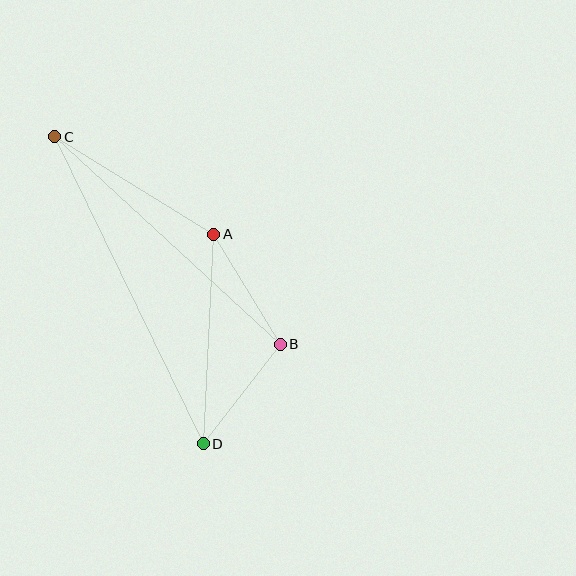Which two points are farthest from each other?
Points C and D are farthest from each other.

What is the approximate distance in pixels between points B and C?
The distance between B and C is approximately 306 pixels.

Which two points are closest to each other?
Points B and D are closest to each other.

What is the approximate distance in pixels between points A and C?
The distance between A and C is approximately 187 pixels.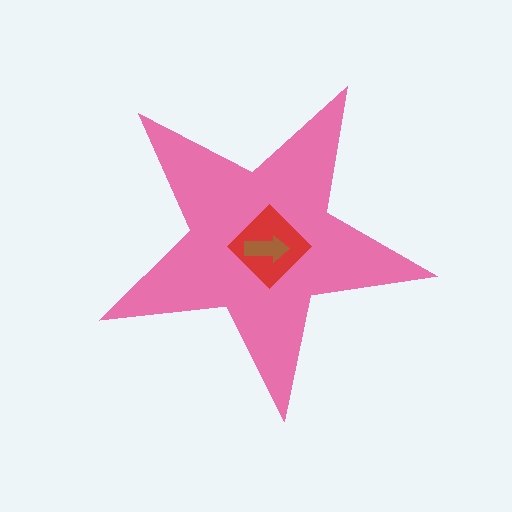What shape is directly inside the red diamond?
The brown arrow.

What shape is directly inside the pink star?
The red diamond.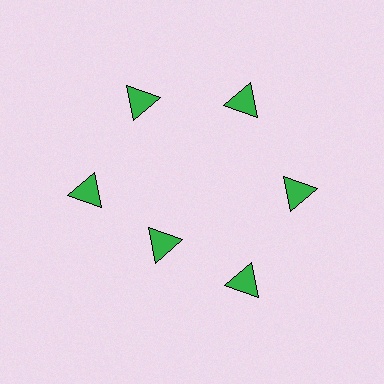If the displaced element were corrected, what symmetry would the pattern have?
It would have 6-fold rotational symmetry — the pattern would map onto itself every 60 degrees.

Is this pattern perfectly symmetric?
No. The 6 green triangles are arranged in a ring, but one element near the 7 o'clock position is pulled inward toward the center, breaking the 6-fold rotational symmetry.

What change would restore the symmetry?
The symmetry would be restored by moving it outward, back onto the ring so that all 6 triangles sit at equal angles and equal distance from the center.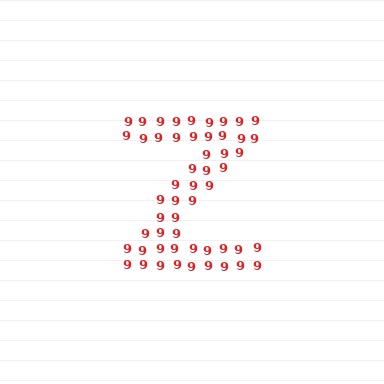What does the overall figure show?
The overall figure shows the letter Z.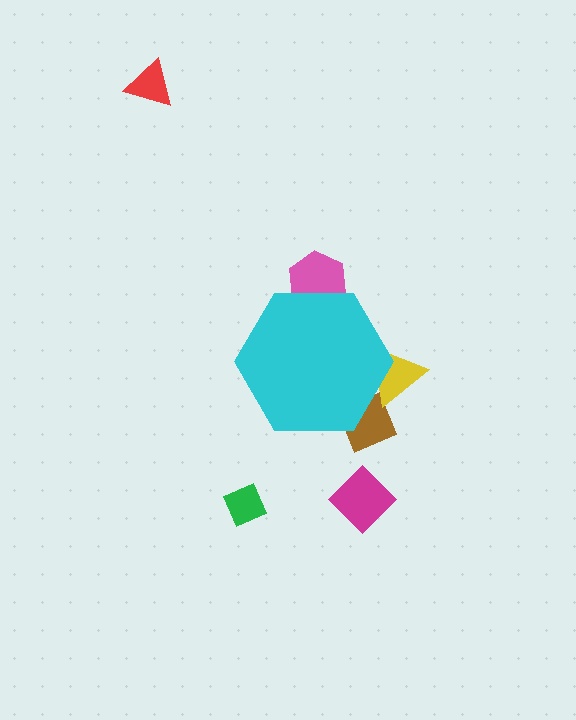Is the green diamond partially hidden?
No, the green diamond is fully visible.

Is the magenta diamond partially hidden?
No, the magenta diamond is fully visible.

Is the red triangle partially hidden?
No, the red triangle is fully visible.